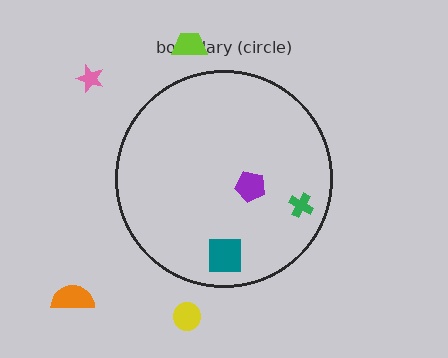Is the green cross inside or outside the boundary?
Inside.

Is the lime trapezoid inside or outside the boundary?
Outside.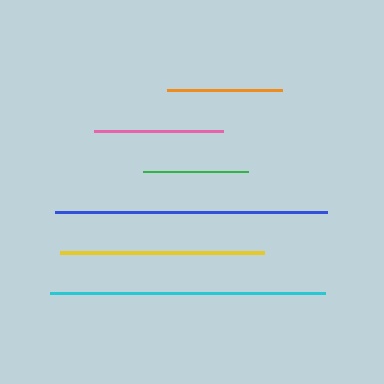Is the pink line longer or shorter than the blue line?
The blue line is longer than the pink line.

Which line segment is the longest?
The cyan line is the longest at approximately 275 pixels.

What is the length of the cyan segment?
The cyan segment is approximately 275 pixels long.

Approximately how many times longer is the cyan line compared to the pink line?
The cyan line is approximately 2.1 times the length of the pink line.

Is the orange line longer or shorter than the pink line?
The pink line is longer than the orange line.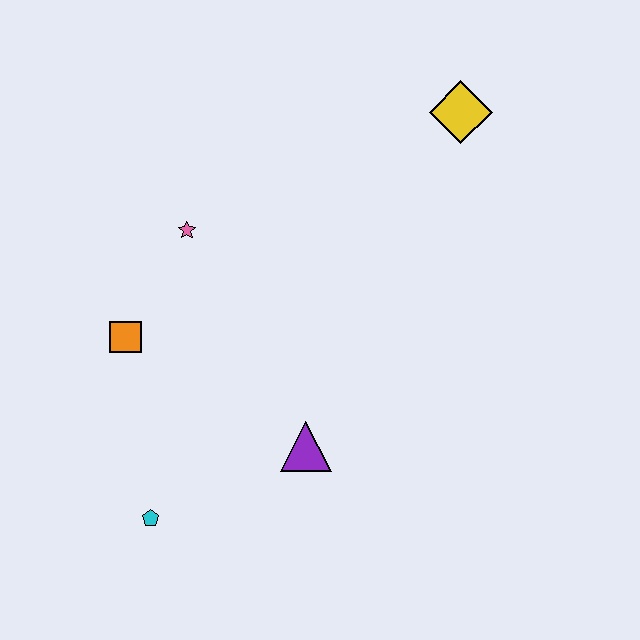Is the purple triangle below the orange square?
Yes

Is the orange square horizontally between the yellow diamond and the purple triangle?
No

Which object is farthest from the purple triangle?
The yellow diamond is farthest from the purple triangle.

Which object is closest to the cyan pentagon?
The purple triangle is closest to the cyan pentagon.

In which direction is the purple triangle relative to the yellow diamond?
The purple triangle is below the yellow diamond.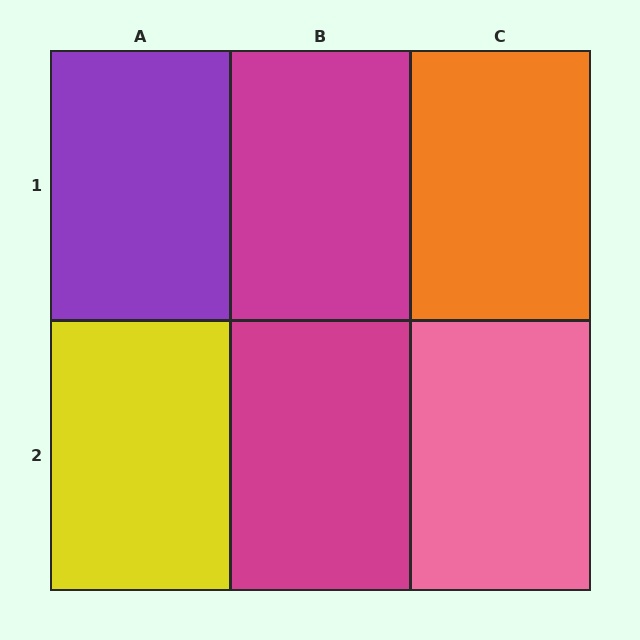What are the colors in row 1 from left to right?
Purple, magenta, orange.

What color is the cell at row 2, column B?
Magenta.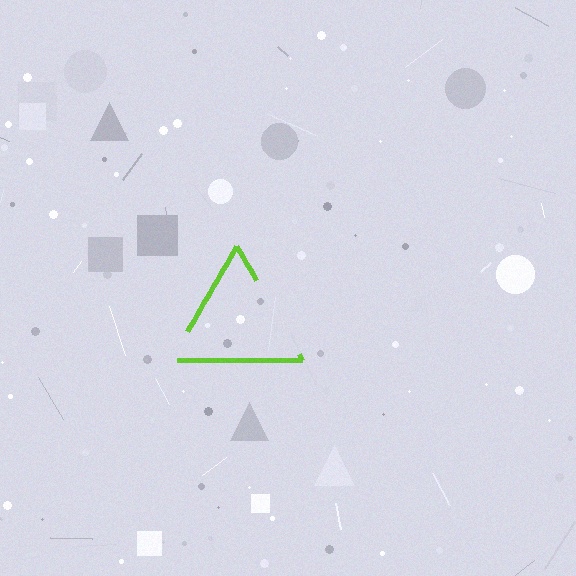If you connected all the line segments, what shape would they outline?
They would outline a triangle.